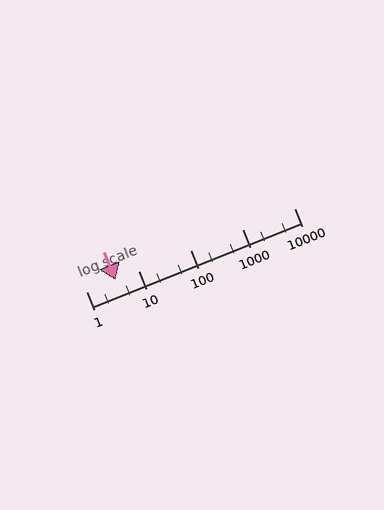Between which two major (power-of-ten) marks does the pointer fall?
The pointer is between 1 and 10.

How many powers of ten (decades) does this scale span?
The scale spans 4 decades, from 1 to 10000.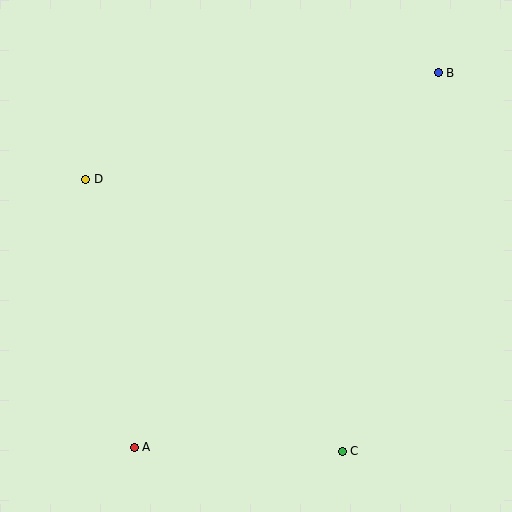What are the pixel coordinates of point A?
Point A is at (134, 447).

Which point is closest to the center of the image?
Point D at (86, 179) is closest to the center.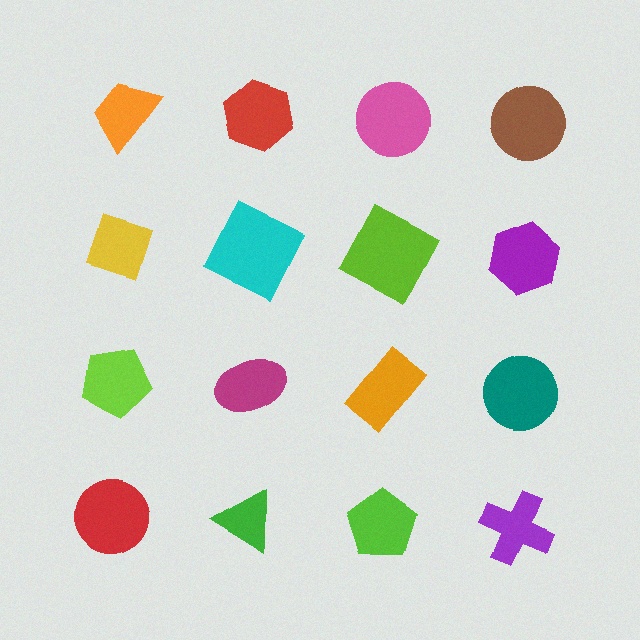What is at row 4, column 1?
A red circle.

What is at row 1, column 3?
A pink circle.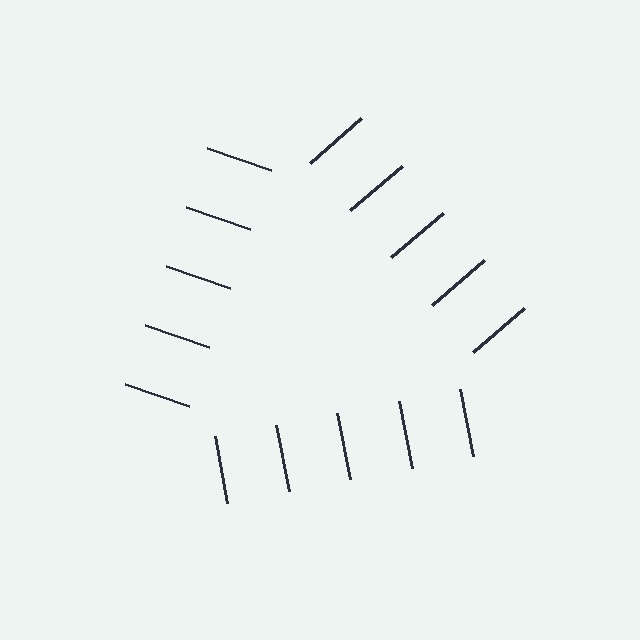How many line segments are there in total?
15 — 5 along each of the 3 edges.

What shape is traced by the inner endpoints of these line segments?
An illusory triangle — the line segments terminate on its edges but no continuous stroke is drawn.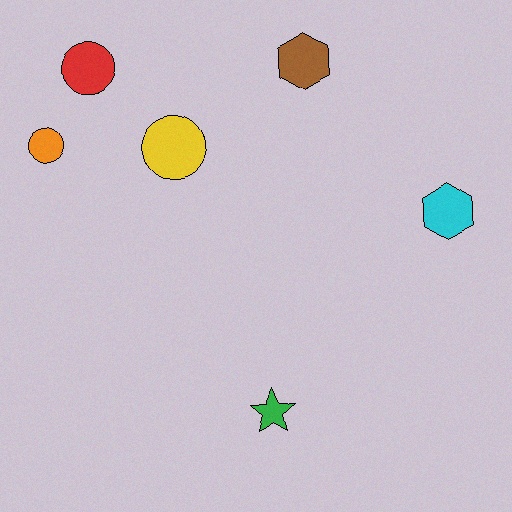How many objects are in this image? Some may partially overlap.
There are 6 objects.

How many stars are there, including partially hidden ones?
There is 1 star.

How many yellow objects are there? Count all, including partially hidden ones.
There is 1 yellow object.